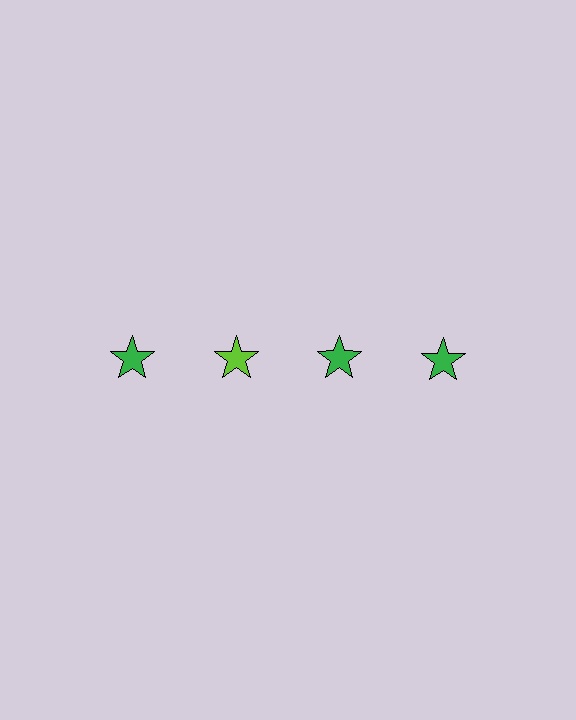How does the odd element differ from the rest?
It has a different color: lime instead of green.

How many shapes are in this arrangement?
There are 4 shapes arranged in a grid pattern.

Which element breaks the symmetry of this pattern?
The lime star in the top row, second from left column breaks the symmetry. All other shapes are green stars.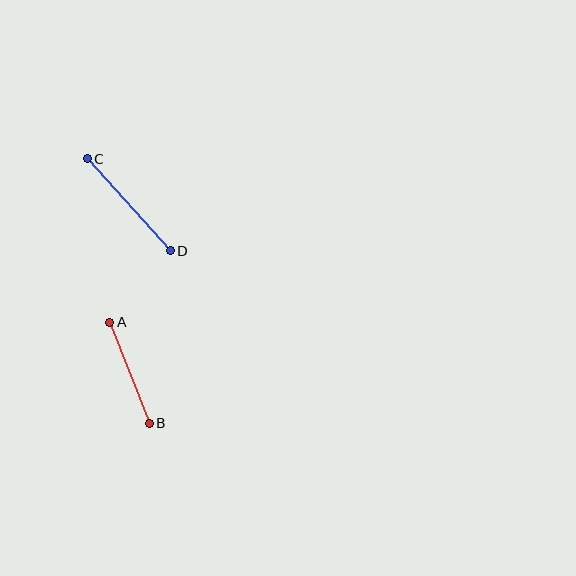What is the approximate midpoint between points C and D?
The midpoint is at approximately (129, 205) pixels.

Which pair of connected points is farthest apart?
Points C and D are farthest apart.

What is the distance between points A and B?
The distance is approximately 109 pixels.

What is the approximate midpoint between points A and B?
The midpoint is at approximately (129, 373) pixels.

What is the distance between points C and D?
The distance is approximately 124 pixels.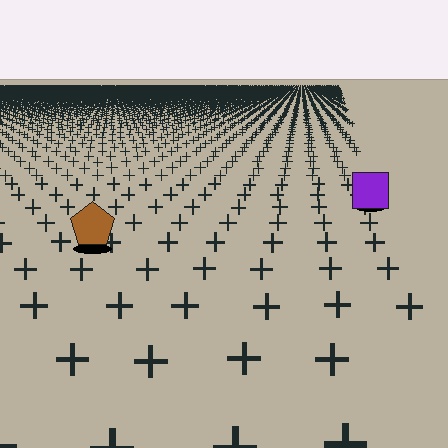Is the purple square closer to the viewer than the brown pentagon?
No. The brown pentagon is closer — you can tell from the texture gradient: the ground texture is coarser near it.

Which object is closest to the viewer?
The brown pentagon is closest. The texture marks near it are larger and more spread out.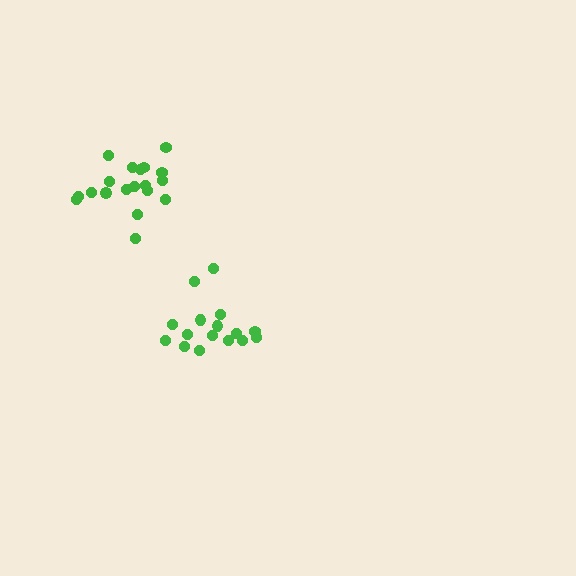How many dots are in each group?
Group 1: 19 dots, Group 2: 16 dots (35 total).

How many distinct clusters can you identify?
There are 2 distinct clusters.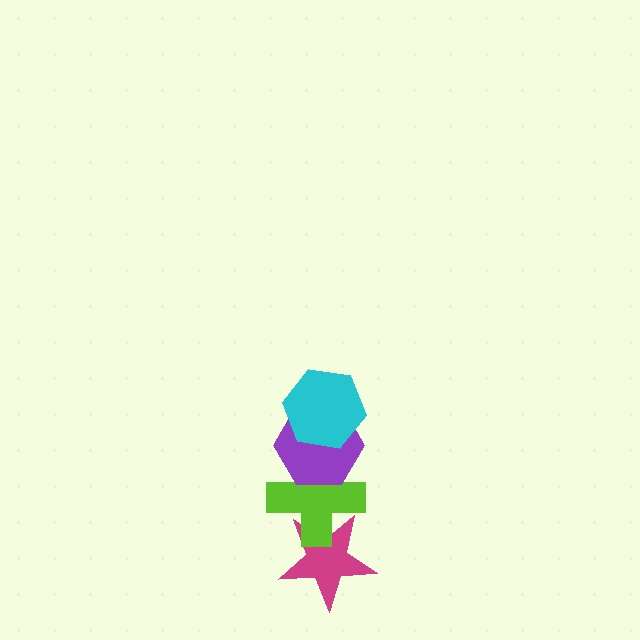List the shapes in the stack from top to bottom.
From top to bottom: the cyan hexagon, the purple hexagon, the lime cross, the magenta star.